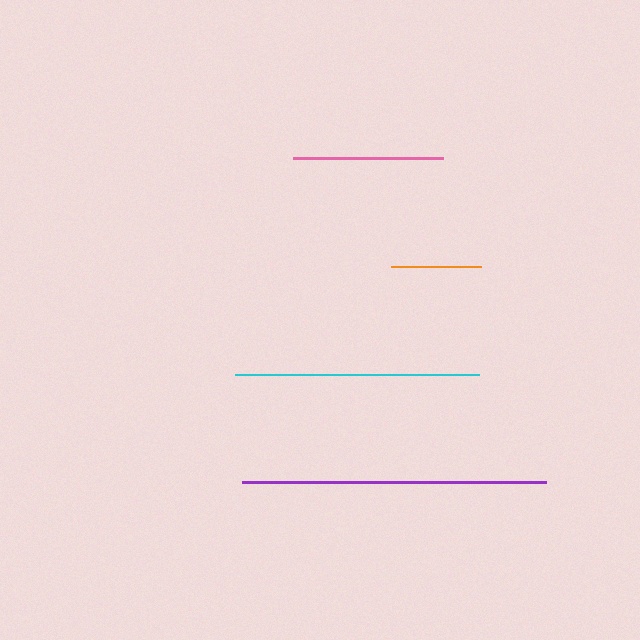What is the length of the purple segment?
The purple segment is approximately 304 pixels long.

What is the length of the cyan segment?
The cyan segment is approximately 244 pixels long.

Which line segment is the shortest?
The orange line is the shortest at approximately 89 pixels.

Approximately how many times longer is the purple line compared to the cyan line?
The purple line is approximately 1.2 times the length of the cyan line.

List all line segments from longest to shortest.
From longest to shortest: purple, cyan, pink, orange.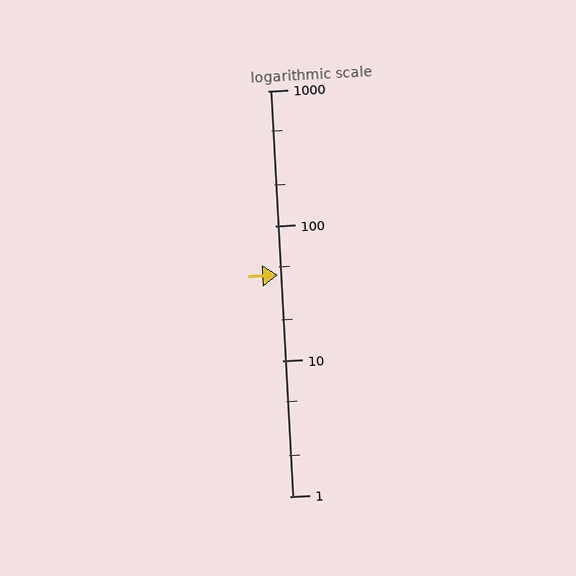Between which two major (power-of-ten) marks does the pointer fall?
The pointer is between 10 and 100.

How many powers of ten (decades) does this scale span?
The scale spans 3 decades, from 1 to 1000.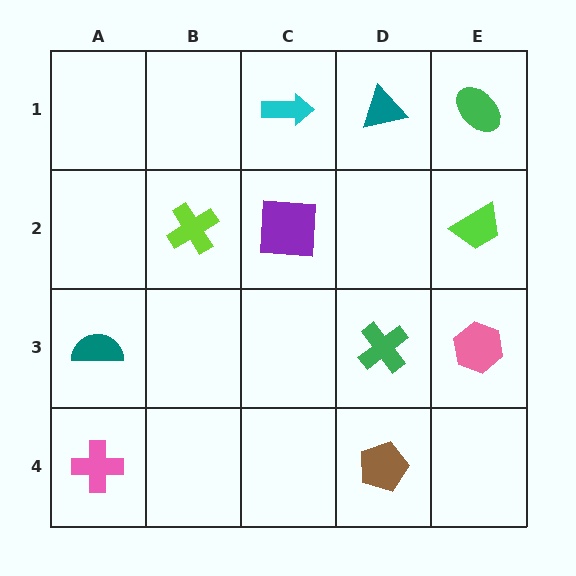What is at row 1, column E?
A green ellipse.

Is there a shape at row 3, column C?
No, that cell is empty.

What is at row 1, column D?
A teal triangle.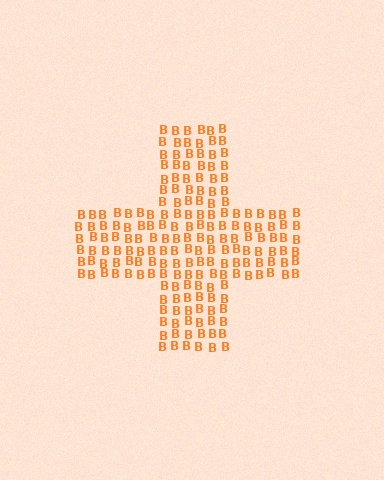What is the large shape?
The large shape is a cross.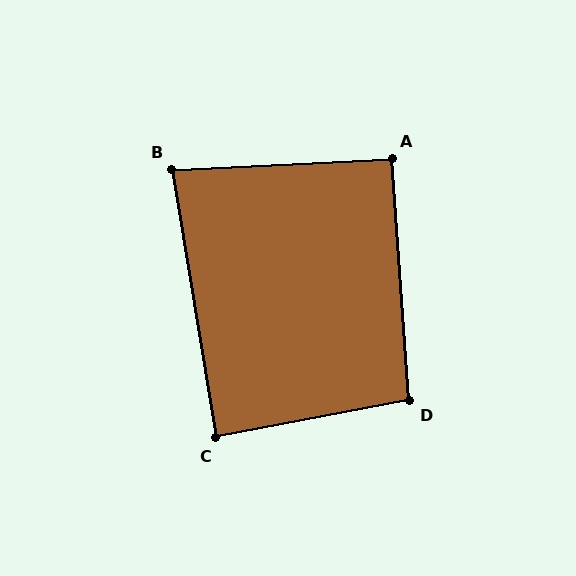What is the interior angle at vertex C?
Approximately 89 degrees (approximately right).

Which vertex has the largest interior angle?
D, at approximately 97 degrees.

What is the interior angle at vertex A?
Approximately 91 degrees (approximately right).